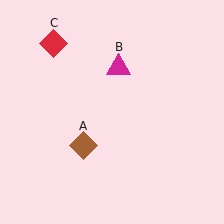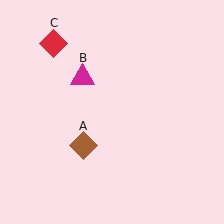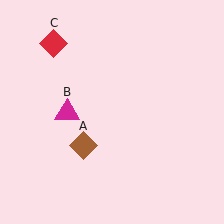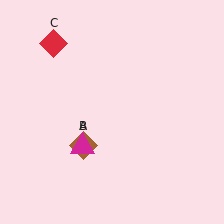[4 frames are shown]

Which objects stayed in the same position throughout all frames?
Brown diamond (object A) and red diamond (object C) remained stationary.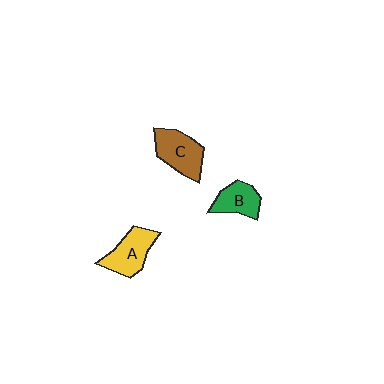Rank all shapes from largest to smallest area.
From largest to smallest: C (brown), A (yellow), B (green).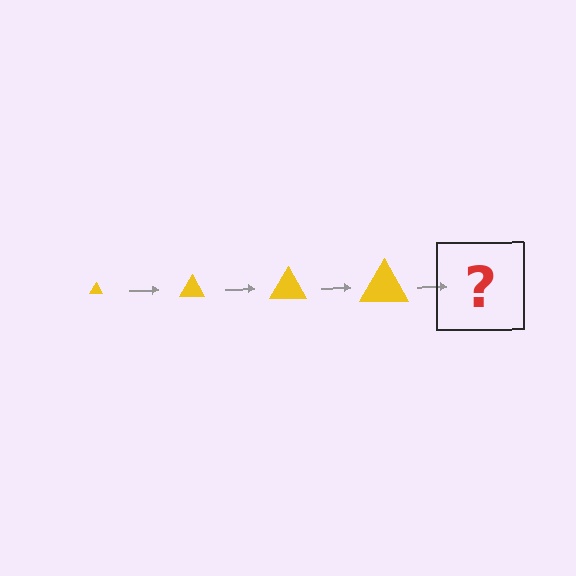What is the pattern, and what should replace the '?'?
The pattern is that the triangle gets progressively larger each step. The '?' should be a yellow triangle, larger than the previous one.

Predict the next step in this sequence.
The next step is a yellow triangle, larger than the previous one.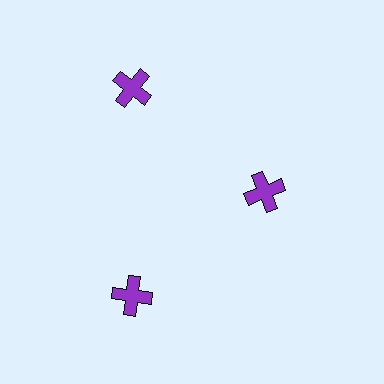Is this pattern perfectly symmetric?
No. The 3 purple crosses are arranged in a ring, but one element near the 3 o'clock position is pulled inward toward the center, breaking the 3-fold rotational symmetry.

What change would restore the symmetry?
The symmetry would be restored by moving it outward, back onto the ring so that all 3 crosses sit at equal angles and equal distance from the center.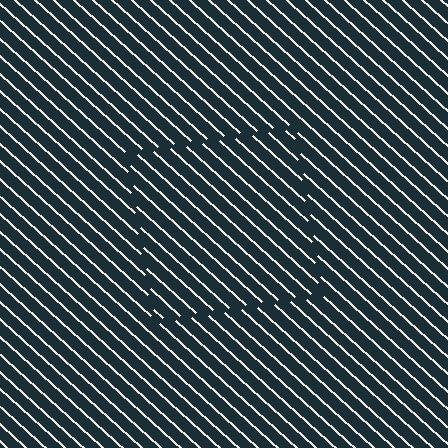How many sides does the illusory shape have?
4 sides — the line-ends trace a square.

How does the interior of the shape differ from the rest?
The interior of the shape contains the same grating, shifted by half a period — the contour is defined by the phase discontinuity where line-ends from the inner and outer gratings abut.